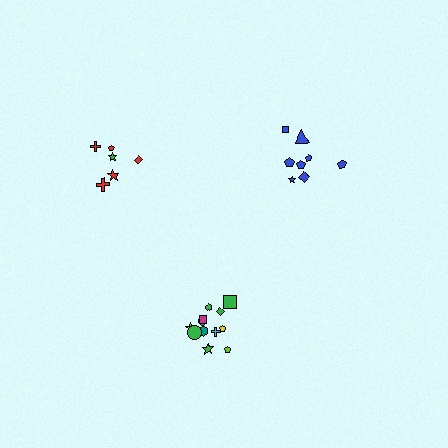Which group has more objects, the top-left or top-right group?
The top-right group.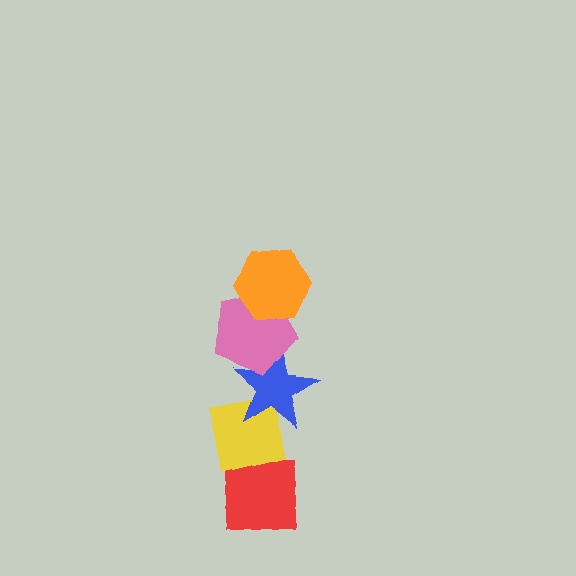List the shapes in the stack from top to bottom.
From top to bottom: the orange hexagon, the pink pentagon, the blue star, the yellow square, the red square.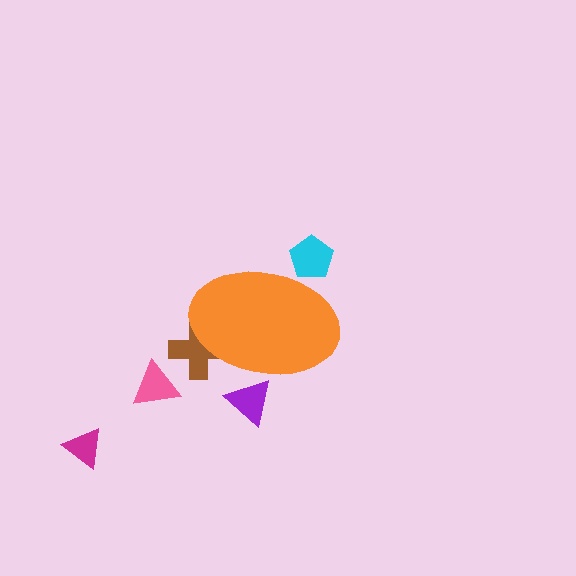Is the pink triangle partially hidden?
No, the pink triangle is fully visible.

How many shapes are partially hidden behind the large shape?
3 shapes are partially hidden.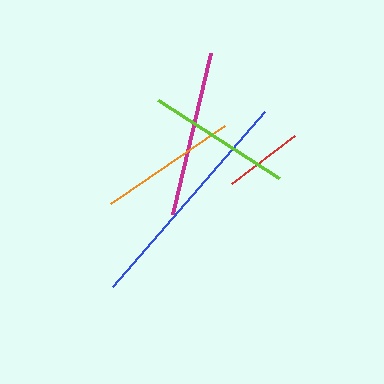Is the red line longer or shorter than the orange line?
The orange line is longer than the red line.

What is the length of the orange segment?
The orange segment is approximately 139 pixels long.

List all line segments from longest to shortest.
From longest to shortest: blue, magenta, lime, orange, red.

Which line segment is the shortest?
The red line is the shortest at approximately 79 pixels.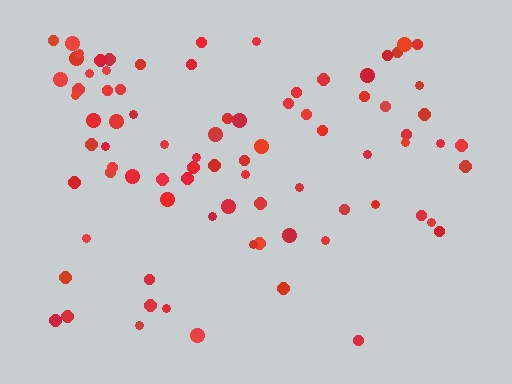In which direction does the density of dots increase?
From bottom to top, with the top side densest.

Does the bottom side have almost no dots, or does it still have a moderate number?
Still a moderate number, just noticeably fewer than the top.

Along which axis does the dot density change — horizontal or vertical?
Vertical.